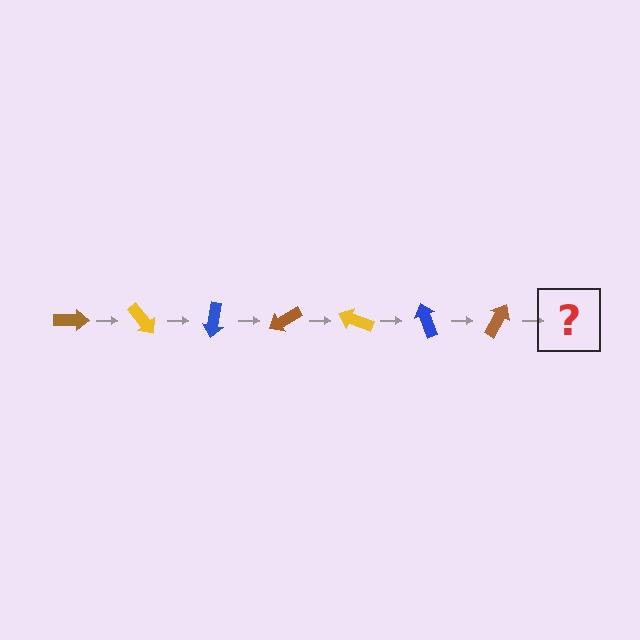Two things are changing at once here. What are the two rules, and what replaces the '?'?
The two rules are that it rotates 50 degrees each step and the color cycles through brown, yellow, and blue. The '?' should be a yellow arrow, rotated 350 degrees from the start.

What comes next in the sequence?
The next element should be a yellow arrow, rotated 350 degrees from the start.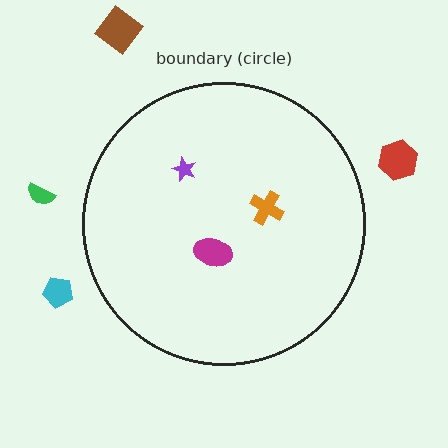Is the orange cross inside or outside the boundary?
Inside.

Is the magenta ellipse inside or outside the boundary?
Inside.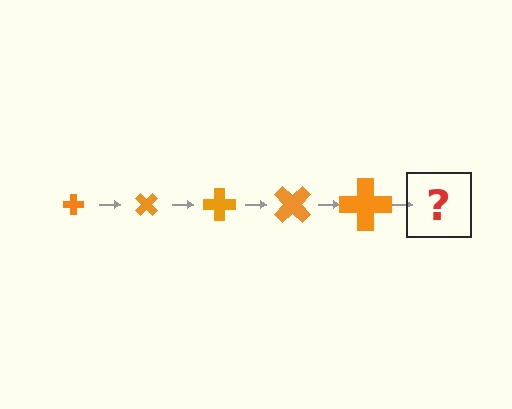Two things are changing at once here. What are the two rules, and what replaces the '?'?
The two rules are that the cross grows larger each step and it rotates 45 degrees each step. The '?' should be a cross, larger than the previous one and rotated 225 degrees from the start.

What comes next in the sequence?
The next element should be a cross, larger than the previous one and rotated 225 degrees from the start.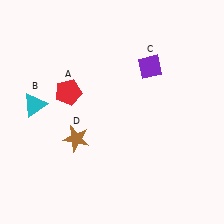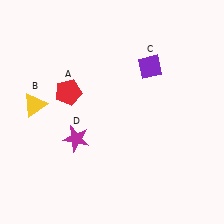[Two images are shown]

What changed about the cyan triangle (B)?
In Image 1, B is cyan. In Image 2, it changed to yellow.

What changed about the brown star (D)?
In Image 1, D is brown. In Image 2, it changed to magenta.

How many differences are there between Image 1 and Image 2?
There are 2 differences between the two images.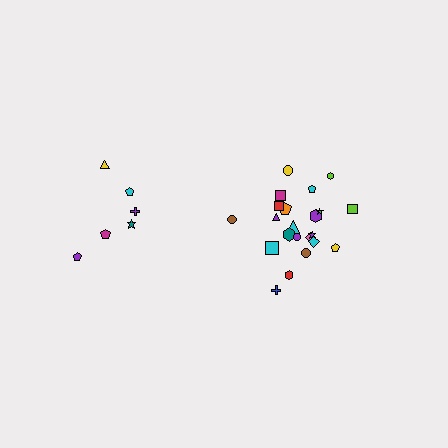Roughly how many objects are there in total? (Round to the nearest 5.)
Roughly 30 objects in total.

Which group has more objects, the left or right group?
The right group.